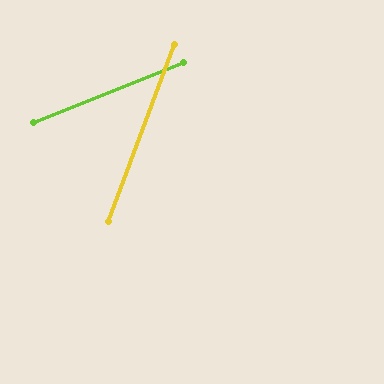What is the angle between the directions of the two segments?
Approximately 48 degrees.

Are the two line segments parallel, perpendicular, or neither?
Neither parallel nor perpendicular — they differ by about 48°.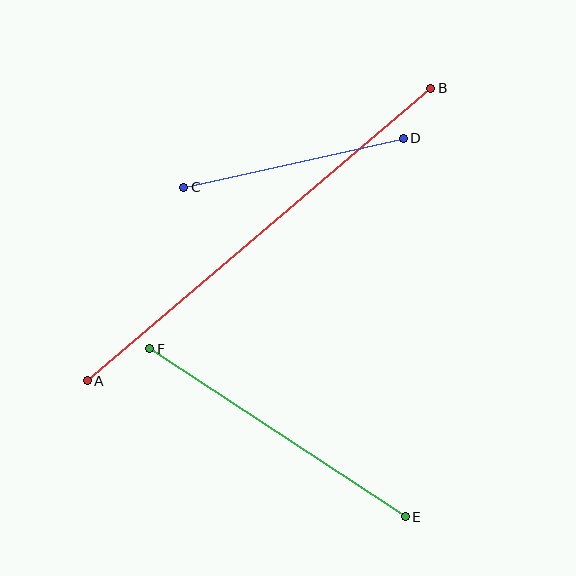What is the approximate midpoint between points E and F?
The midpoint is at approximately (277, 433) pixels.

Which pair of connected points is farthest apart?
Points A and B are farthest apart.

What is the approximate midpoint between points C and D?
The midpoint is at approximately (294, 163) pixels.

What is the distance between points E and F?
The distance is approximately 306 pixels.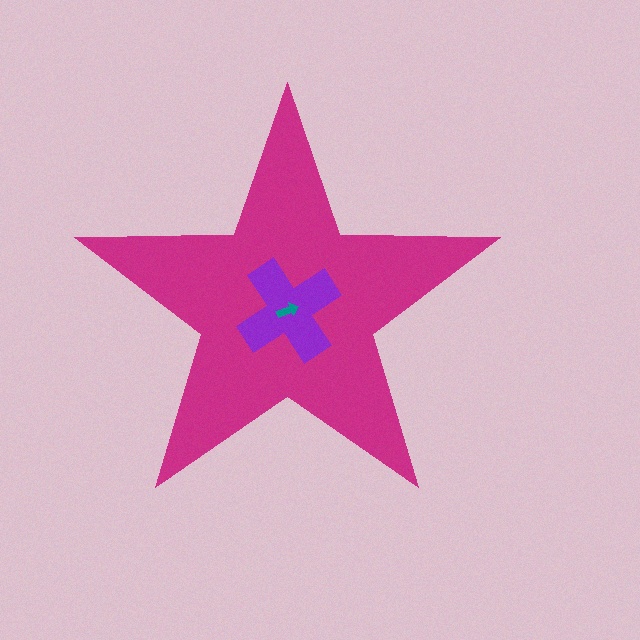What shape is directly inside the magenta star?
The purple cross.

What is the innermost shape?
The teal arrow.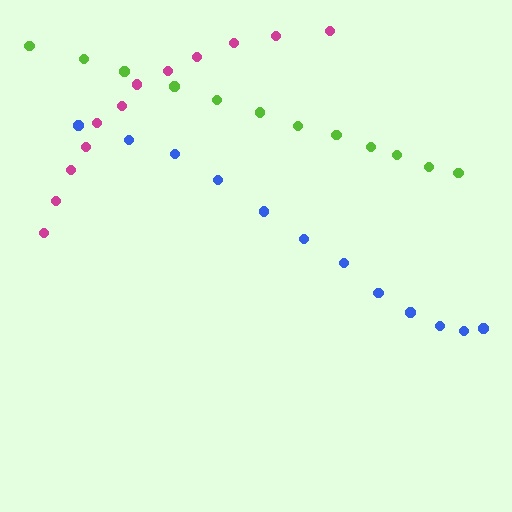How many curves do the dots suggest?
There are 3 distinct paths.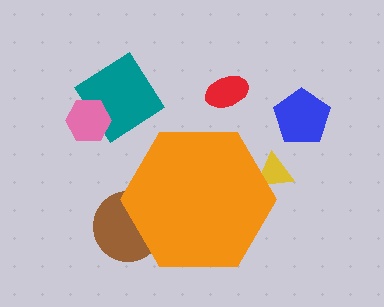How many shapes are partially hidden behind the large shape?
2 shapes are partially hidden.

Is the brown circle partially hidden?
Yes, the brown circle is partially hidden behind the orange hexagon.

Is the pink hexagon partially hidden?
No, the pink hexagon is fully visible.